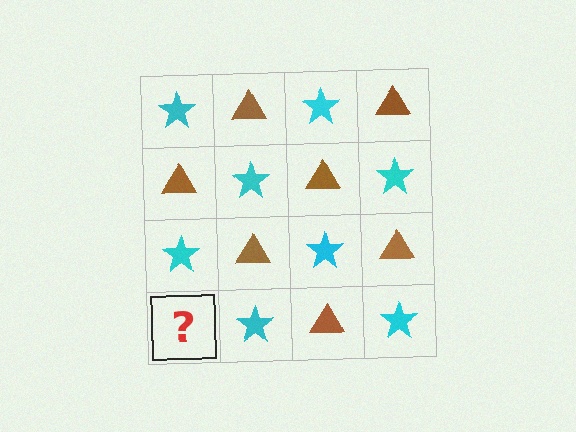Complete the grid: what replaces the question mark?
The question mark should be replaced with a brown triangle.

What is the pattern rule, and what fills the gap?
The rule is that it alternates cyan star and brown triangle in a checkerboard pattern. The gap should be filled with a brown triangle.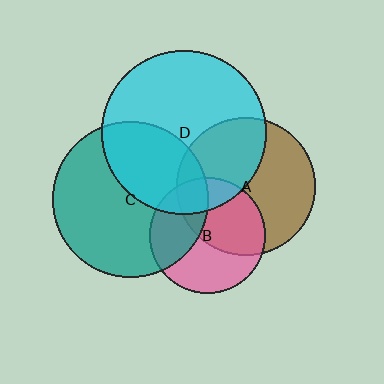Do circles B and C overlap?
Yes.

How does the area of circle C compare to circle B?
Approximately 1.8 times.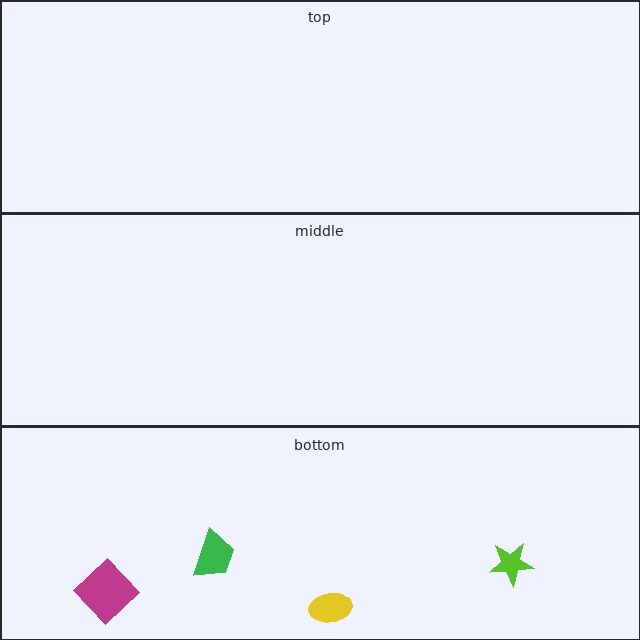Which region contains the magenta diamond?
The bottom region.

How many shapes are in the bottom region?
4.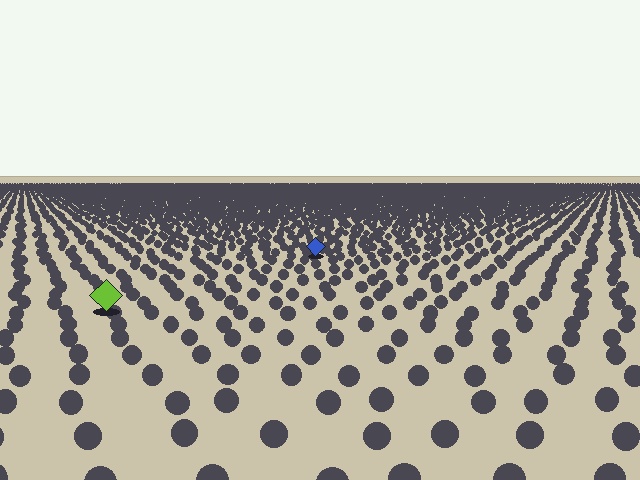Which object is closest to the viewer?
The lime diamond is closest. The texture marks near it are larger and more spread out.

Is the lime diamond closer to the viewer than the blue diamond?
Yes. The lime diamond is closer — you can tell from the texture gradient: the ground texture is coarser near it.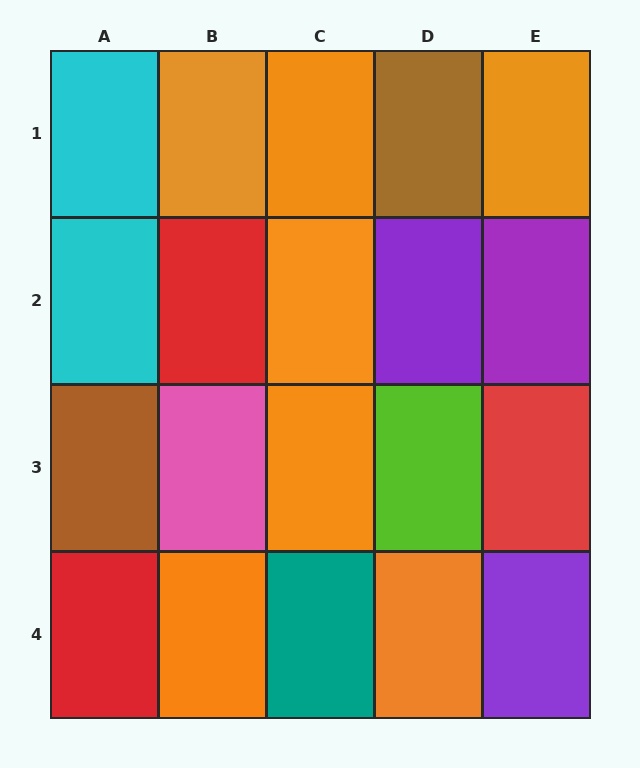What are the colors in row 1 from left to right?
Cyan, orange, orange, brown, orange.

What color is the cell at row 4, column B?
Orange.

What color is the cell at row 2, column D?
Purple.